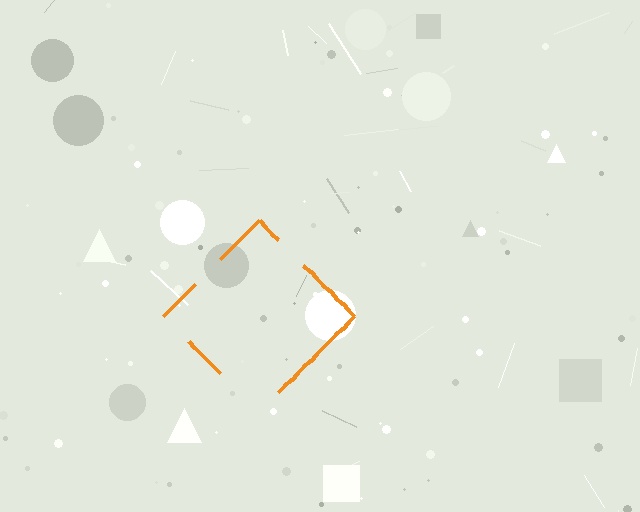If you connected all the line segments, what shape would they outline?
They would outline a diamond.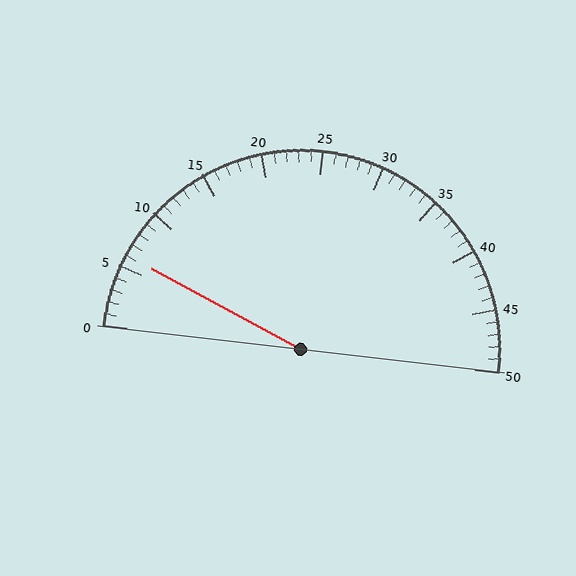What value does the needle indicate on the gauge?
The needle indicates approximately 6.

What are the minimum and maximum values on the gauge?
The gauge ranges from 0 to 50.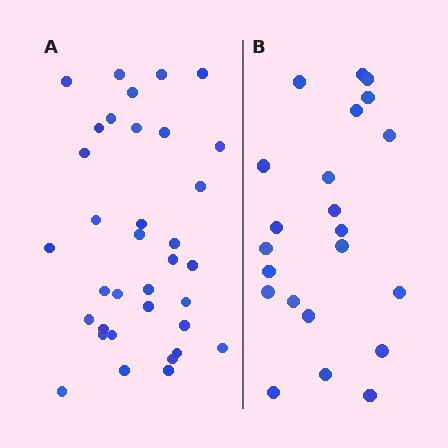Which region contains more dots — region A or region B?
Region A (the left region) has more dots.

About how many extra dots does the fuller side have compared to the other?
Region A has approximately 15 more dots than region B.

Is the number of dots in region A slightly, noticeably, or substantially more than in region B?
Region A has substantially more. The ratio is roughly 1.6 to 1.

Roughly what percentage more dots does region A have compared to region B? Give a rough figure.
About 60% more.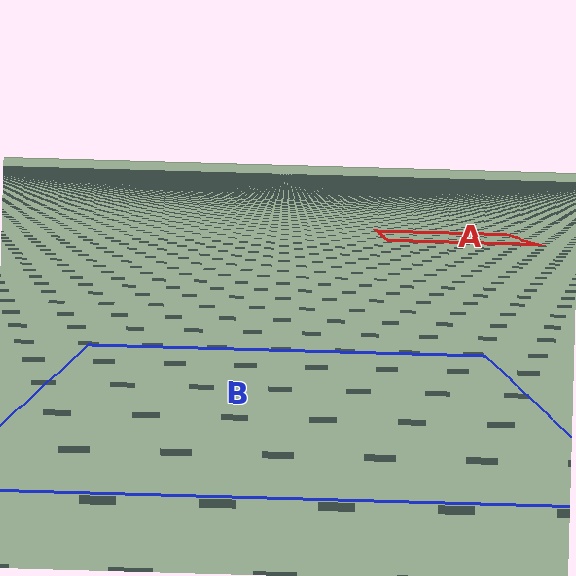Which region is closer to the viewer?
Region B is closer. The texture elements there are larger and more spread out.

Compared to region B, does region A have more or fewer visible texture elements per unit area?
Region A has more texture elements per unit area — they are packed more densely because it is farther away.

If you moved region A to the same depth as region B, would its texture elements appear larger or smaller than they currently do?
They would appear larger. At a closer depth, the same texture elements are projected at a bigger on-screen size.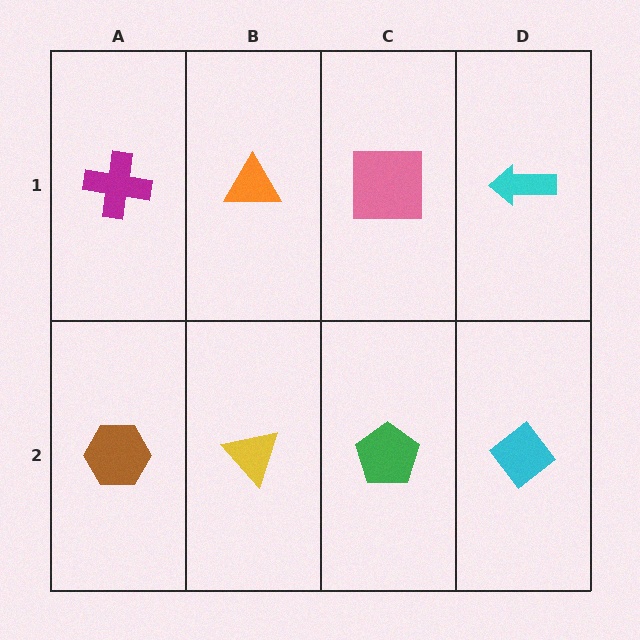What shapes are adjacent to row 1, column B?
A yellow triangle (row 2, column B), a magenta cross (row 1, column A), a pink square (row 1, column C).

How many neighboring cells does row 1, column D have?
2.